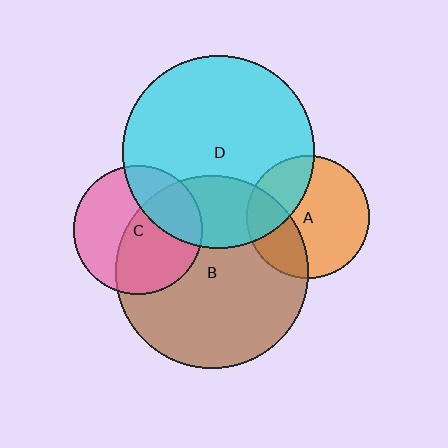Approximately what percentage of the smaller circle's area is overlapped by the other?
Approximately 25%.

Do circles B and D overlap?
Yes.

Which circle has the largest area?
Circle D (cyan).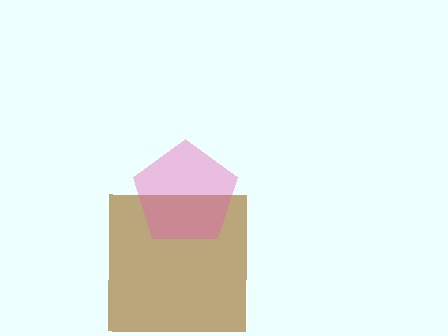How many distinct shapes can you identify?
There are 2 distinct shapes: a brown square, a pink pentagon.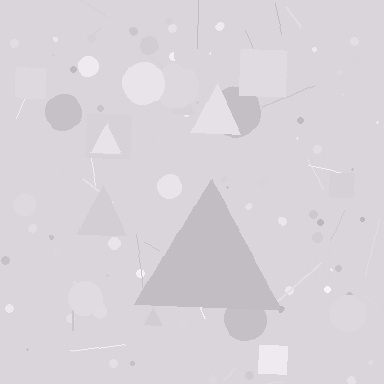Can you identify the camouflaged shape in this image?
The camouflaged shape is a triangle.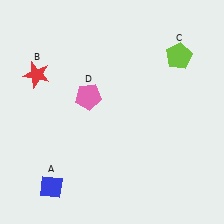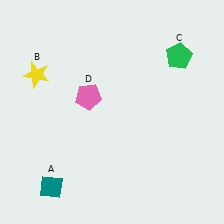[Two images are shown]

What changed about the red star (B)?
In Image 1, B is red. In Image 2, it changed to yellow.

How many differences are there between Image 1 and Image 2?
There are 3 differences between the two images.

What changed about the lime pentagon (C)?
In Image 1, C is lime. In Image 2, it changed to green.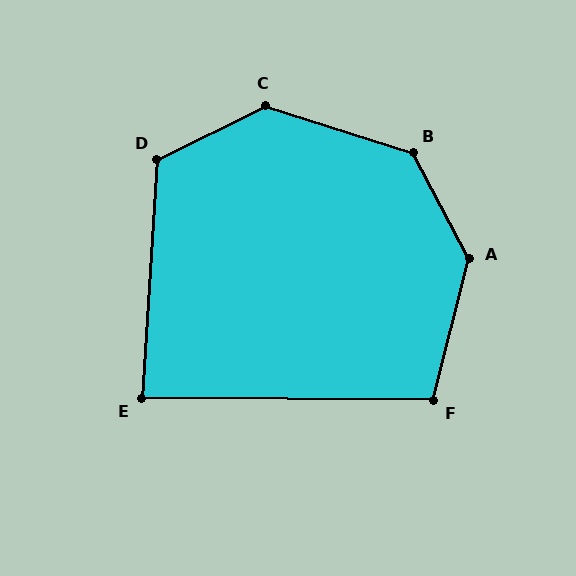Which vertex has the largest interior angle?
A, at approximately 138 degrees.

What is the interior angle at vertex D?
Approximately 120 degrees (obtuse).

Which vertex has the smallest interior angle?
E, at approximately 87 degrees.